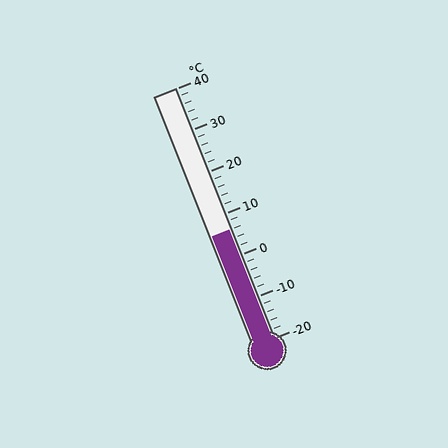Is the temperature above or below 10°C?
The temperature is below 10°C.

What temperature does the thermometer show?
The thermometer shows approximately 6°C.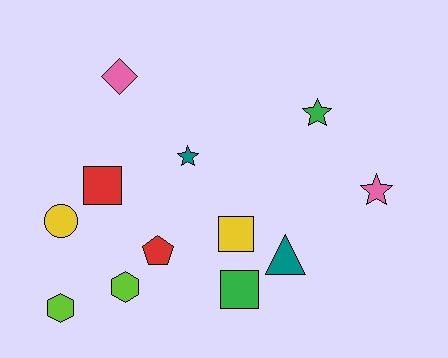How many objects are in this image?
There are 12 objects.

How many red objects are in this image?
There are 2 red objects.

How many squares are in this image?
There are 3 squares.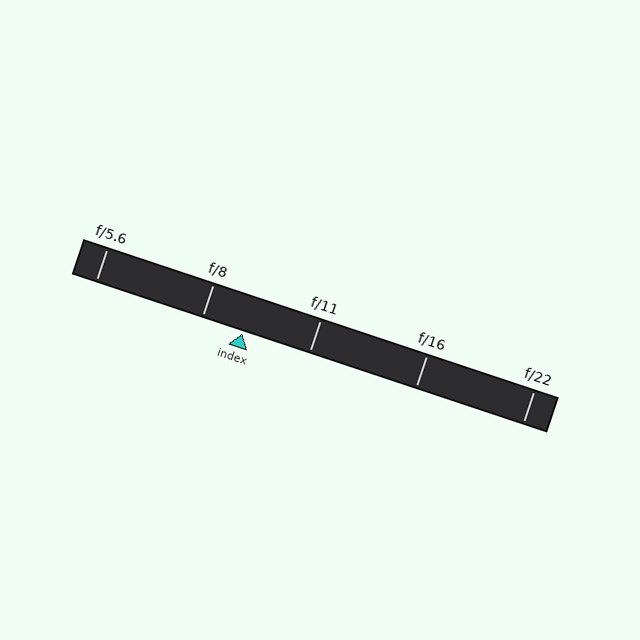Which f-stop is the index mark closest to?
The index mark is closest to f/8.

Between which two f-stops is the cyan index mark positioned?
The index mark is between f/8 and f/11.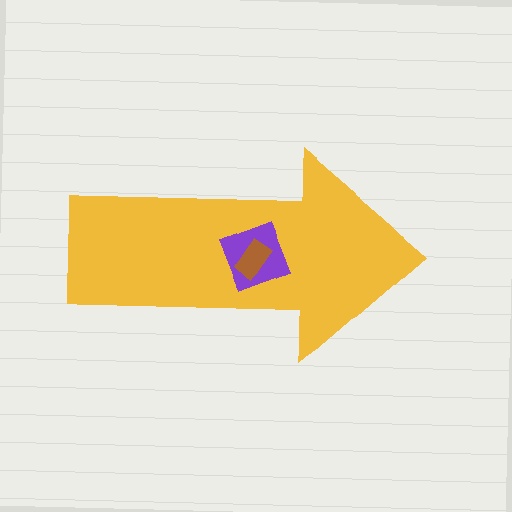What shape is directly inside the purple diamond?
The brown rectangle.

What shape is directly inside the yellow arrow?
The purple diamond.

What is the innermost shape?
The brown rectangle.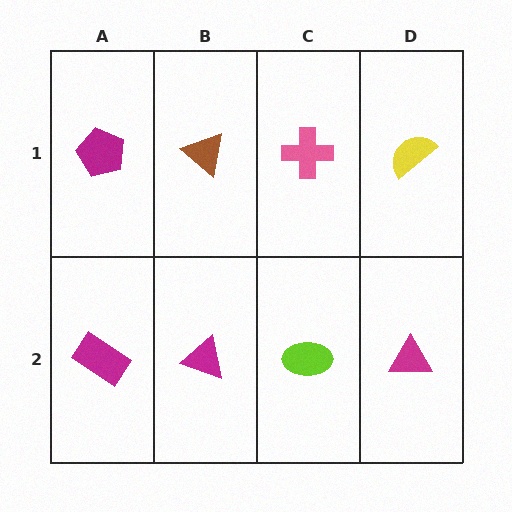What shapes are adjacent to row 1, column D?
A magenta triangle (row 2, column D), a pink cross (row 1, column C).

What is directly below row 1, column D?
A magenta triangle.